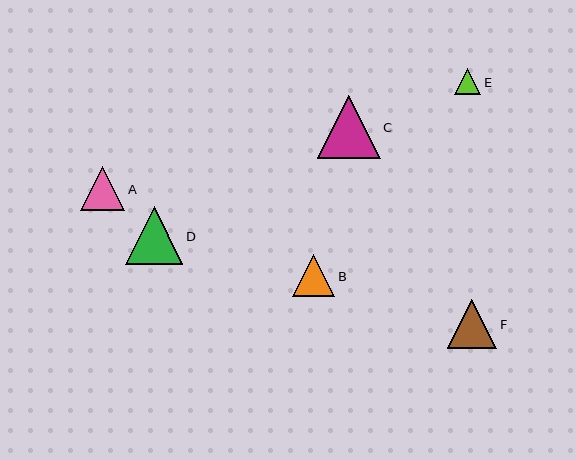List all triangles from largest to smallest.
From largest to smallest: C, D, F, A, B, E.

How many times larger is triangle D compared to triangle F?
Triangle D is approximately 1.2 times the size of triangle F.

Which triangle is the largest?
Triangle C is the largest with a size of approximately 63 pixels.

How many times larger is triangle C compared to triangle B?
Triangle C is approximately 1.5 times the size of triangle B.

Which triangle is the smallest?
Triangle E is the smallest with a size of approximately 26 pixels.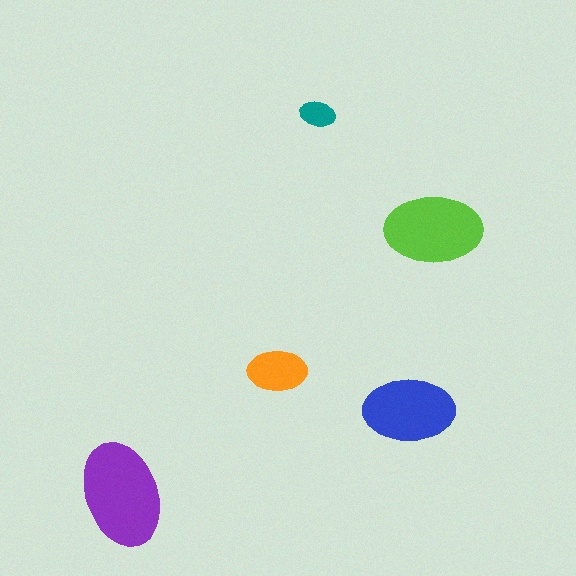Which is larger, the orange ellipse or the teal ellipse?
The orange one.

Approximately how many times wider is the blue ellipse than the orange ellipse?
About 1.5 times wider.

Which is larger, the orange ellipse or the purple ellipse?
The purple one.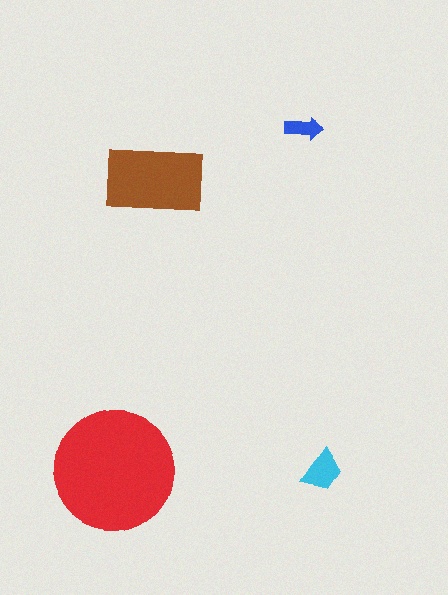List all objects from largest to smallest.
The red circle, the brown rectangle, the cyan trapezoid, the blue arrow.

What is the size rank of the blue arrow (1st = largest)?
4th.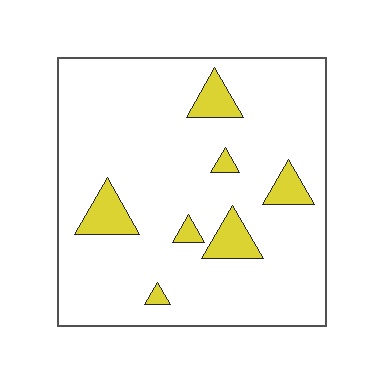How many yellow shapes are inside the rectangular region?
7.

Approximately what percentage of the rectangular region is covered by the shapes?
Approximately 10%.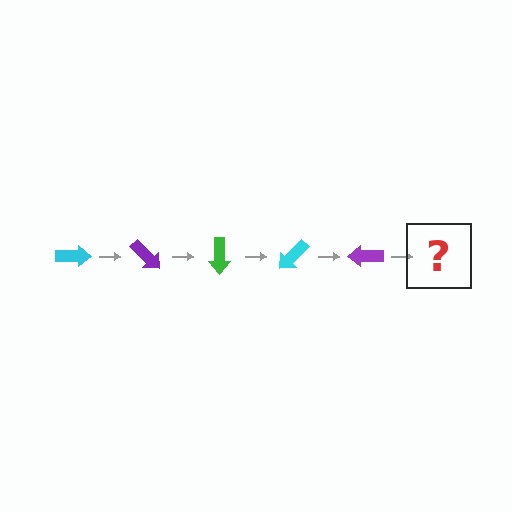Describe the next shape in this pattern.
It should be a green arrow, rotated 225 degrees from the start.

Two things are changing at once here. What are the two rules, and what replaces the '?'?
The two rules are that it rotates 45 degrees each step and the color cycles through cyan, purple, and green. The '?' should be a green arrow, rotated 225 degrees from the start.